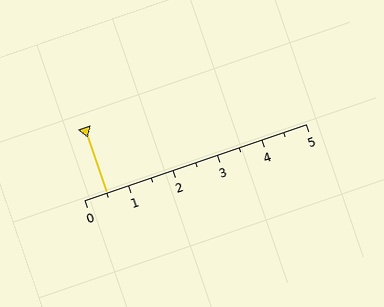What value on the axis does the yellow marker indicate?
The marker indicates approximately 0.5.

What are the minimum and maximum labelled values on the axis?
The axis runs from 0 to 5.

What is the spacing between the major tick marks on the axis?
The major ticks are spaced 1 apart.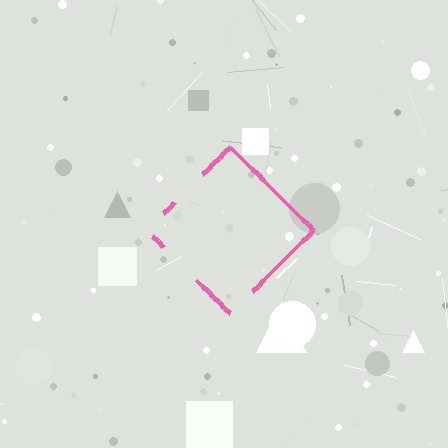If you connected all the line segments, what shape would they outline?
They would outline a diamond.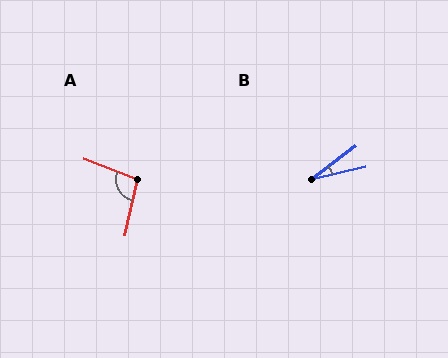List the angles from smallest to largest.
B (24°), A (98°).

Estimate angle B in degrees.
Approximately 24 degrees.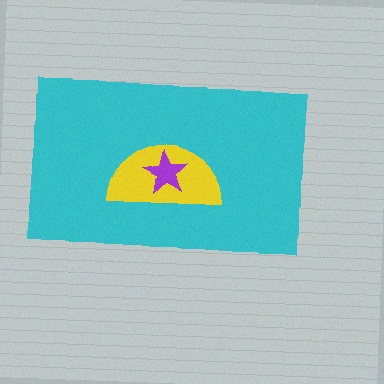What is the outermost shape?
The cyan rectangle.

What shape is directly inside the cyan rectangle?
The yellow semicircle.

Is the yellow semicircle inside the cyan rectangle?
Yes.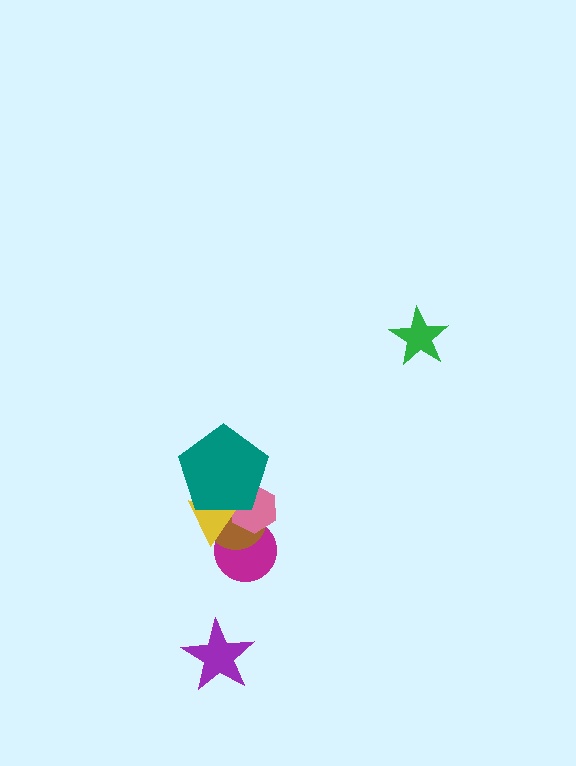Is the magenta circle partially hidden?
Yes, it is partially covered by another shape.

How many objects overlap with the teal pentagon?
3 objects overlap with the teal pentagon.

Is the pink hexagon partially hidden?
Yes, it is partially covered by another shape.